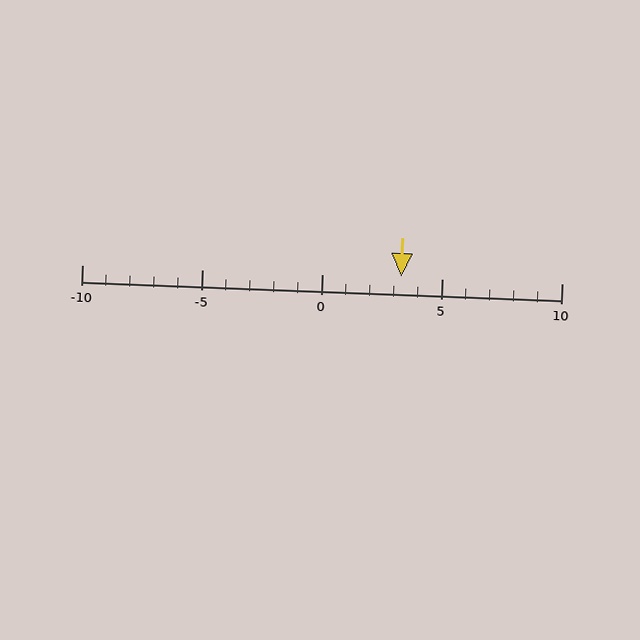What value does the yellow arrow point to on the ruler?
The yellow arrow points to approximately 3.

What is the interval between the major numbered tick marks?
The major tick marks are spaced 5 units apart.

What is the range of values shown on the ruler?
The ruler shows values from -10 to 10.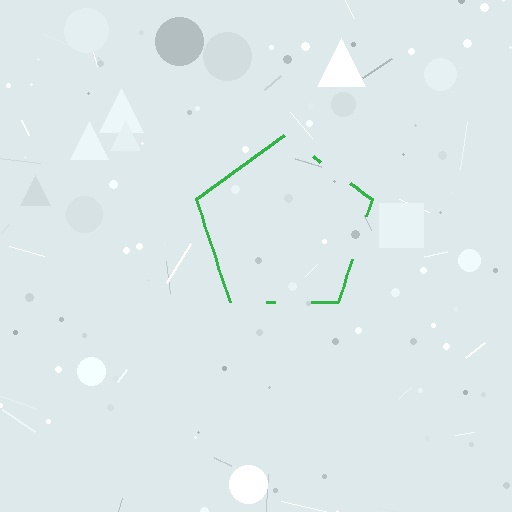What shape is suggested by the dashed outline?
The dashed outline suggests a pentagon.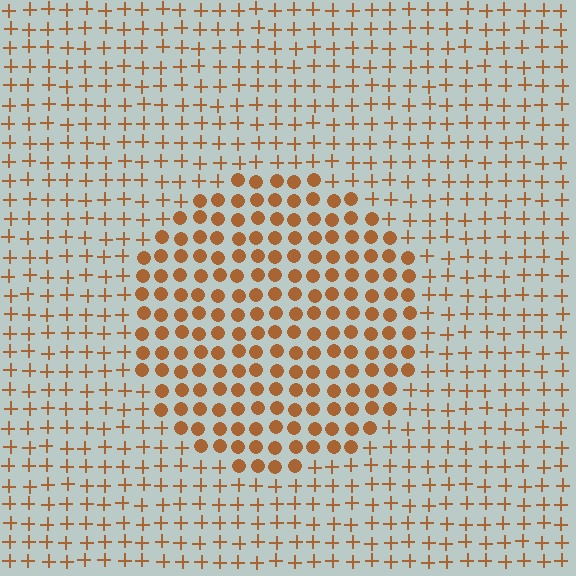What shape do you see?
I see a circle.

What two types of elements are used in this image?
The image uses circles inside the circle region and plus signs outside it.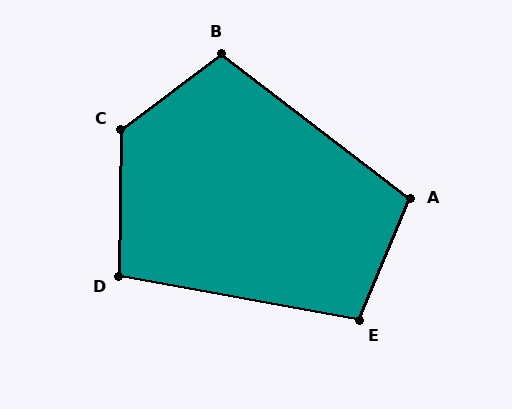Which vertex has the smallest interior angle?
D, at approximately 100 degrees.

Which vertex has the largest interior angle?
C, at approximately 128 degrees.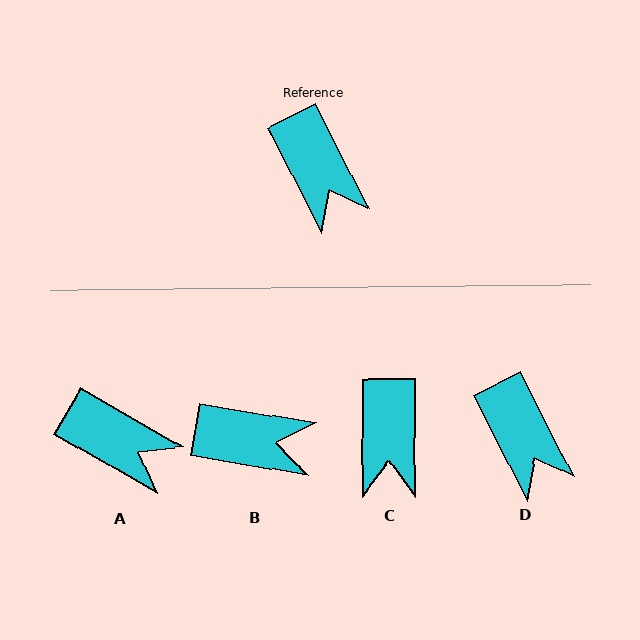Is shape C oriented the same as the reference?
No, it is off by about 27 degrees.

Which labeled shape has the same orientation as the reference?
D.